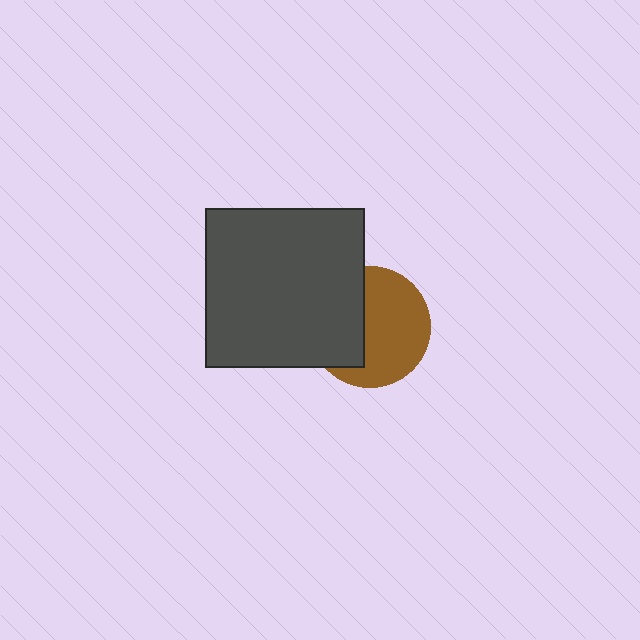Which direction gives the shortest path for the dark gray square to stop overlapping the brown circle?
Moving left gives the shortest separation.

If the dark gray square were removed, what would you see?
You would see the complete brown circle.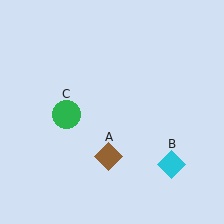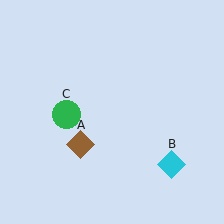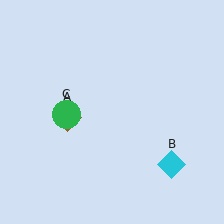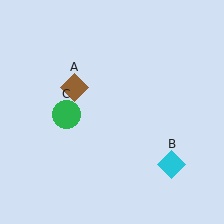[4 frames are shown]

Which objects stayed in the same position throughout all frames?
Cyan diamond (object B) and green circle (object C) remained stationary.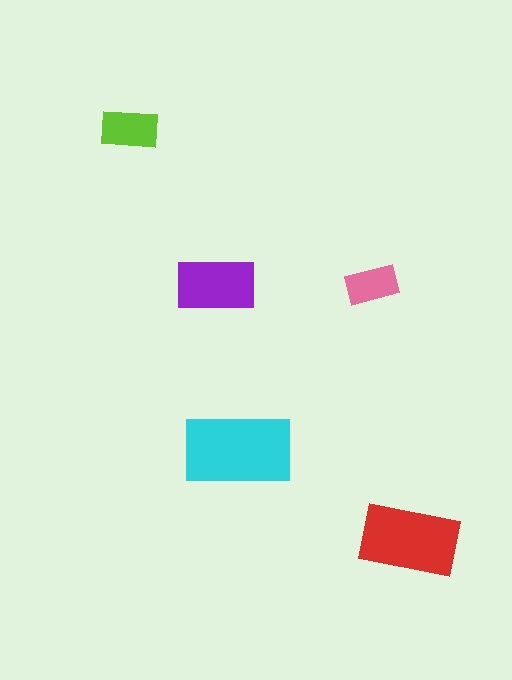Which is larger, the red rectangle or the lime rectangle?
The red one.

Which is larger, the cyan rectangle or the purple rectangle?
The cyan one.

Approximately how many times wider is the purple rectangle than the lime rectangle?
About 1.5 times wider.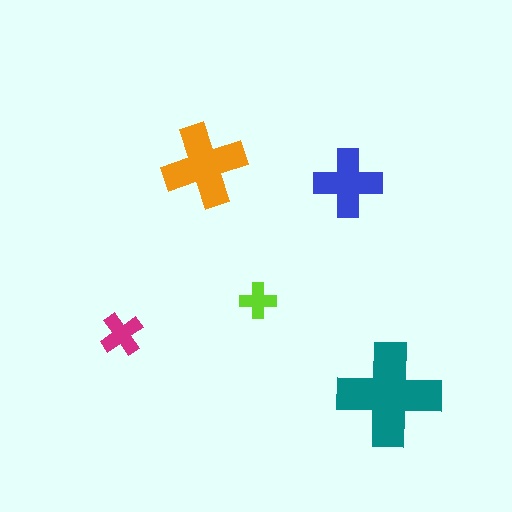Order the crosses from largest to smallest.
the teal one, the orange one, the blue one, the magenta one, the lime one.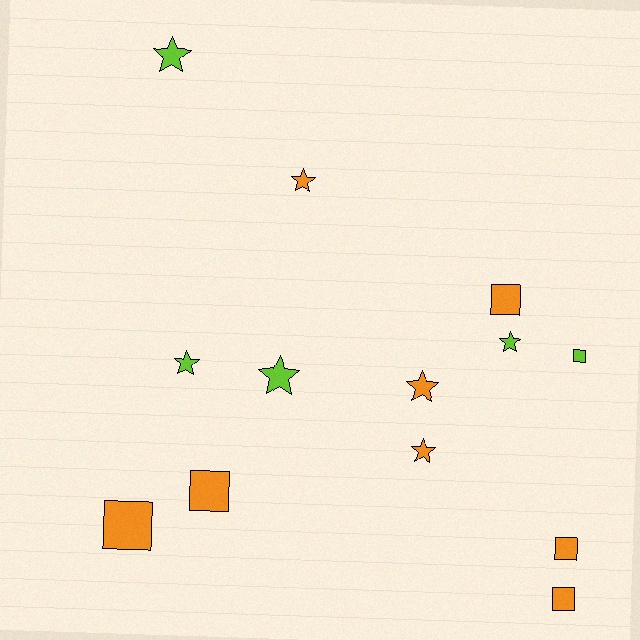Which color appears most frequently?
Orange, with 8 objects.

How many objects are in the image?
There are 13 objects.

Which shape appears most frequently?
Star, with 7 objects.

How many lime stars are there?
There are 4 lime stars.